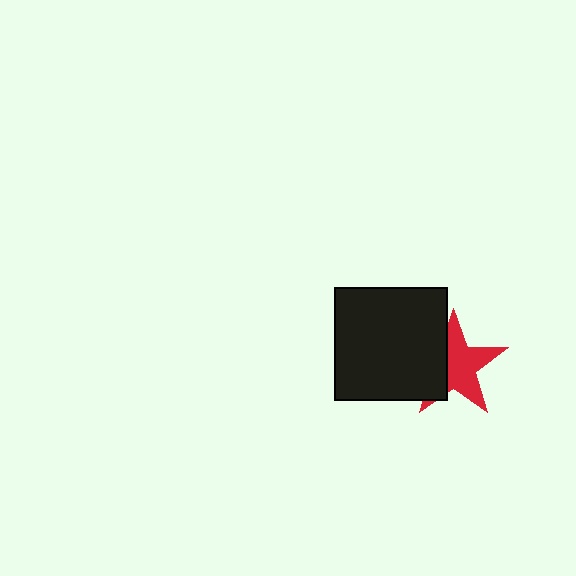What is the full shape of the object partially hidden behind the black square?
The partially hidden object is a red star.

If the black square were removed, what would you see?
You would see the complete red star.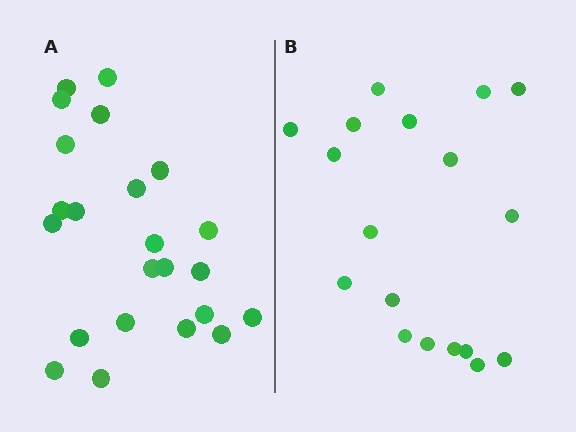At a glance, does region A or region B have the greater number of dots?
Region A (the left region) has more dots.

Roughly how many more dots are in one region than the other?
Region A has about 5 more dots than region B.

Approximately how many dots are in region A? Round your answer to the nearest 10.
About 20 dots. (The exact count is 23, which rounds to 20.)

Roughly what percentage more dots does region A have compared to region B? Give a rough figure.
About 30% more.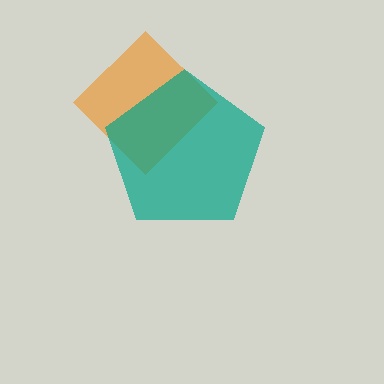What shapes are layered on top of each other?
The layered shapes are: an orange diamond, a teal pentagon.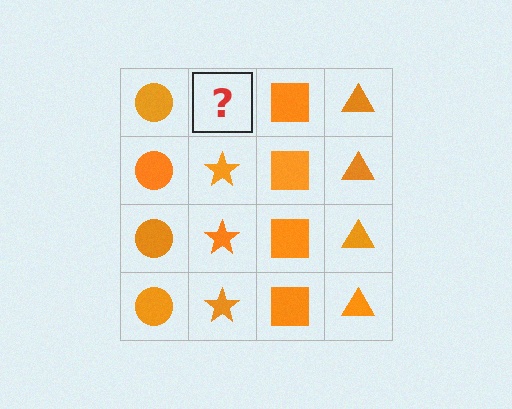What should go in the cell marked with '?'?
The missing cell should contain an orange star.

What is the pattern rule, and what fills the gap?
The rule is that each column has a consistent shape. The gap should be filled with an orange star.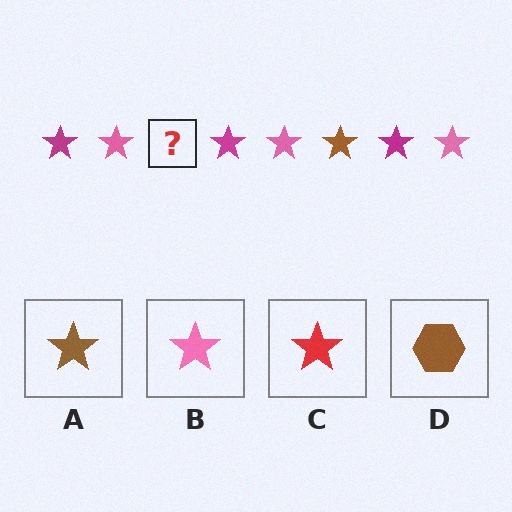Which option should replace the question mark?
Option A.